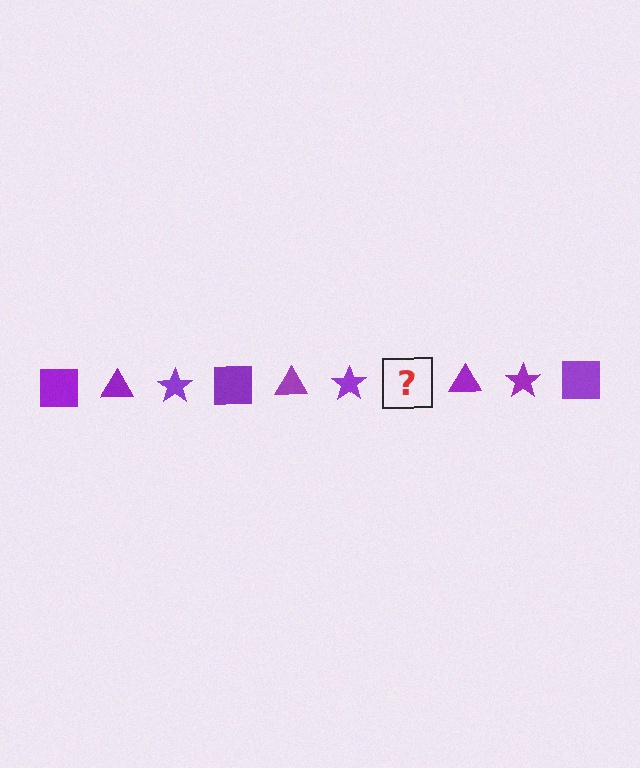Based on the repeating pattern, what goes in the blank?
The blank should be a purple square.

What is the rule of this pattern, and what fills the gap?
The rule is that the pattern cycles through square, triangle, star shapes in purple. The gap should be filled with a purple square.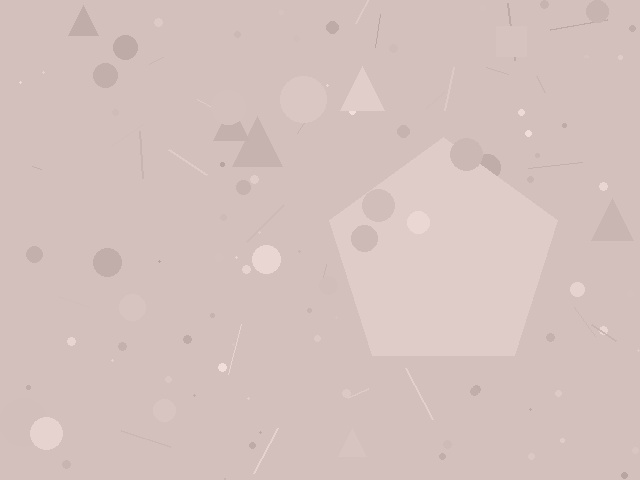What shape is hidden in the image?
A pentagon is hidden in the image.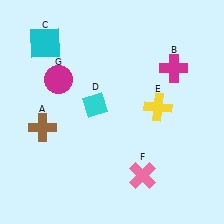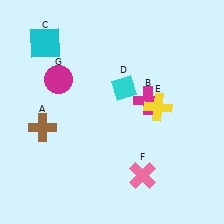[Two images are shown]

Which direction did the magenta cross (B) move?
The magenta cross (B) moved down.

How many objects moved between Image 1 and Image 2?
2 objects moved between the two images.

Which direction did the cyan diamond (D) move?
The cyan diamond (D) moved right.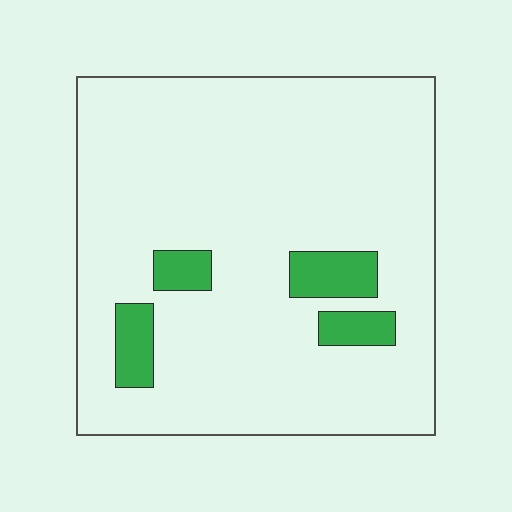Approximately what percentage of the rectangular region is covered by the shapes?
Approximately 10%.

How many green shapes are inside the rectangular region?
4.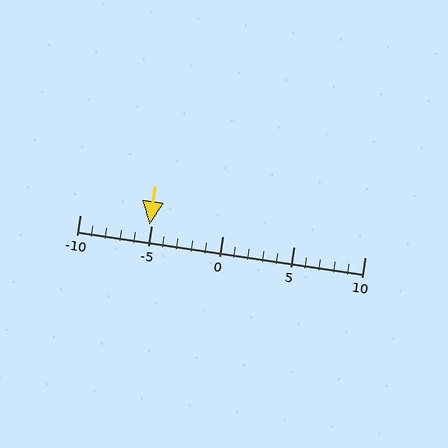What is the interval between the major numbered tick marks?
The major tick marks are spaced 5 units apart.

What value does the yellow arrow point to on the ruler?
The yellow arrow points to approximately -5.